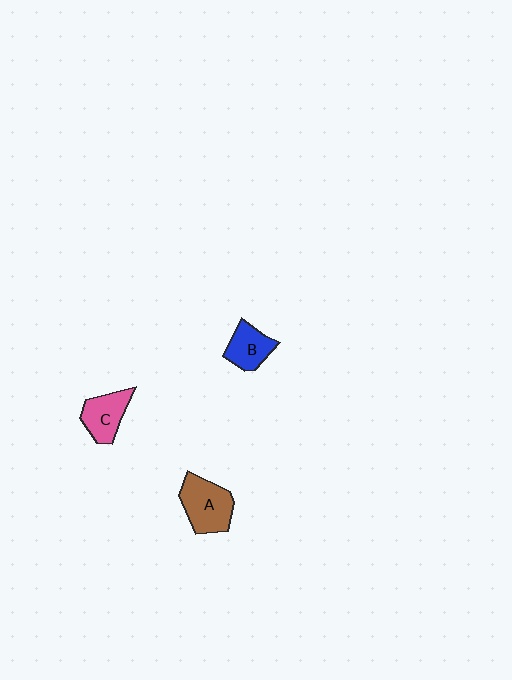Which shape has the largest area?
Shape A (brown).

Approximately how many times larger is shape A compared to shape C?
Approximately 1.3 times.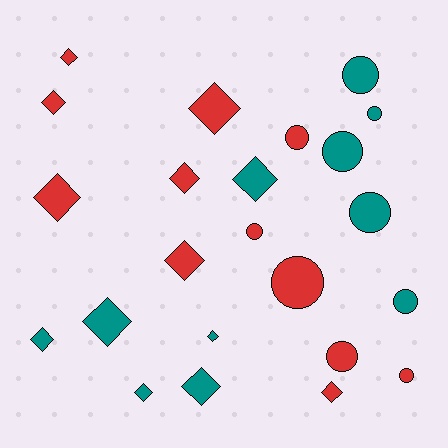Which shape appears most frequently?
Diamond, with 13 objects.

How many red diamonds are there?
There are 7 red diamonds.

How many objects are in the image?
There are 23 objects.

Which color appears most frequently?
Red, with 12 objects.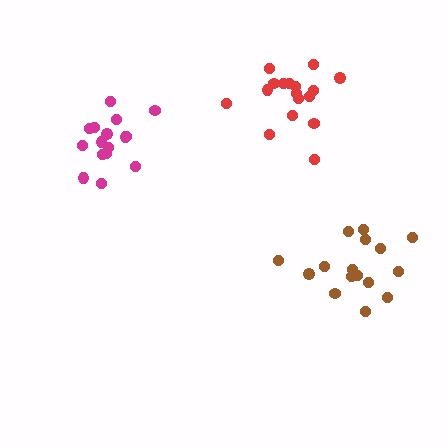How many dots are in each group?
Group 1: 16 dots, Group 2: 16 dots, Group 3: 17 dots (49 total).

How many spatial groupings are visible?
There are 3 spatial groupings.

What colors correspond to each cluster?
The clusters are colored: magenta, brown, red.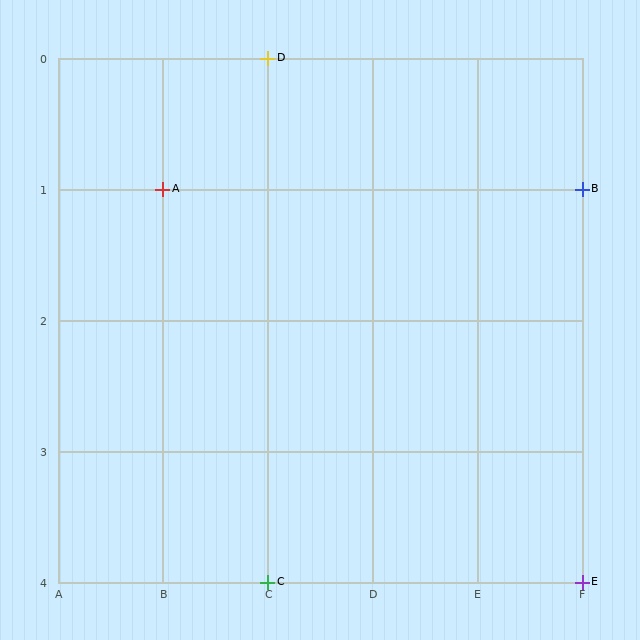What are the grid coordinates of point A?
Point A is at grid coordinates (B, 1).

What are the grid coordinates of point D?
Point D is at grid coordinates (C, 0).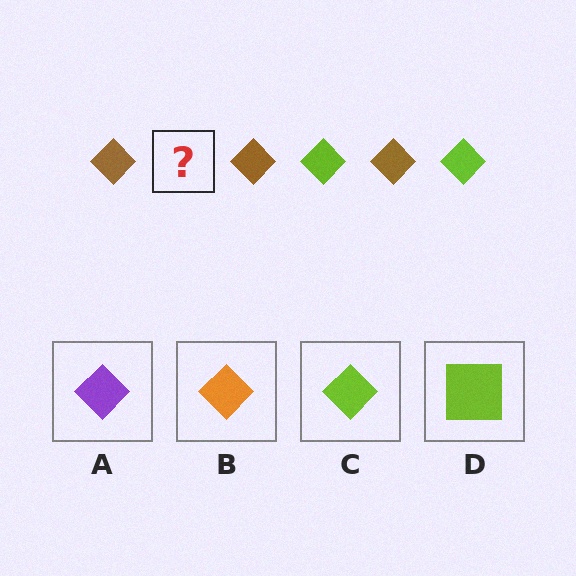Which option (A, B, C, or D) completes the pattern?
C.